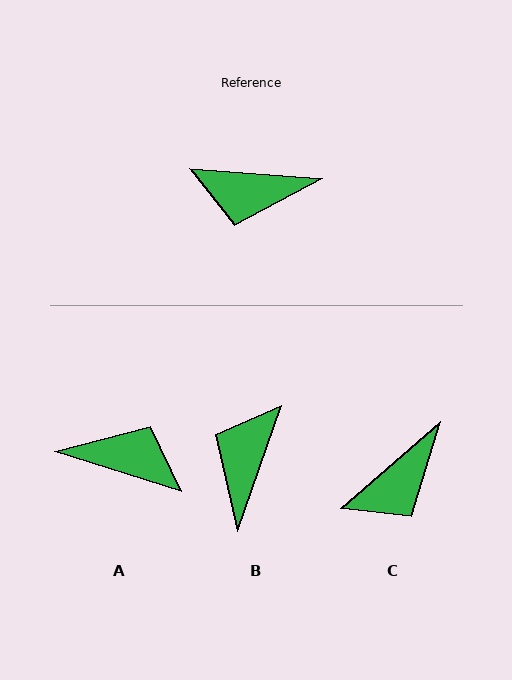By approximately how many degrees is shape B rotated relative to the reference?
Approximately 105 degrees clockwise.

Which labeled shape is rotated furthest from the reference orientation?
A, about 167 degrees away.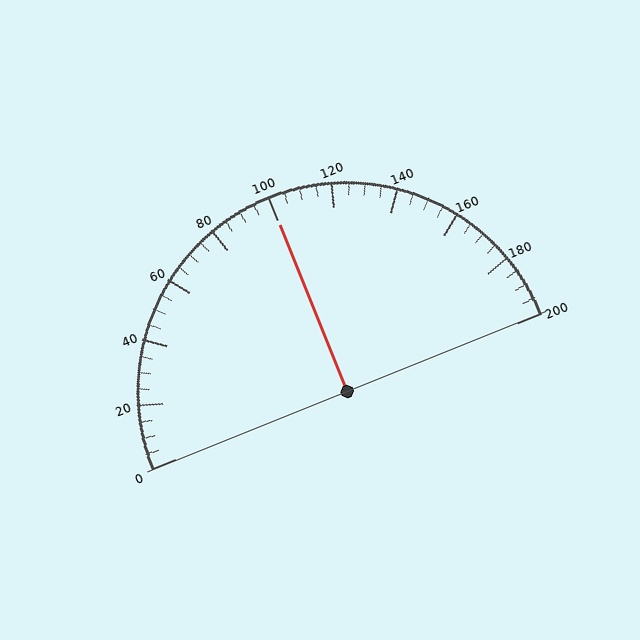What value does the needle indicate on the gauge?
The needle indicates approximately 100.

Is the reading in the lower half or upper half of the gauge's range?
The reading is in the upper half of the range (0 to 200).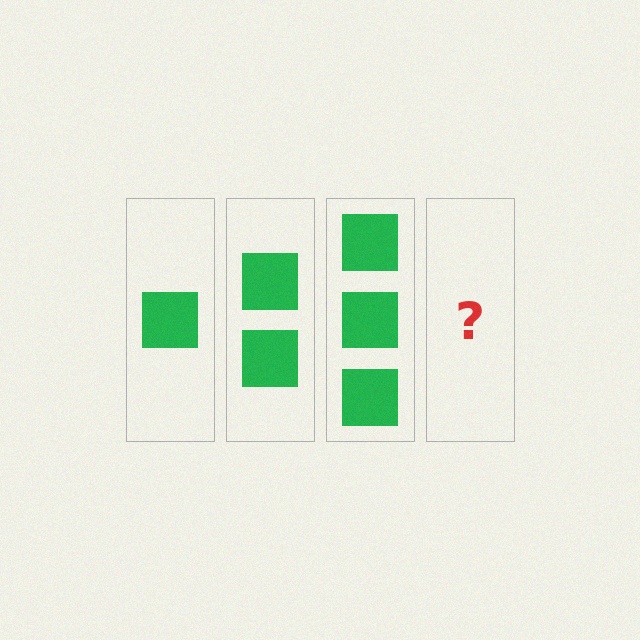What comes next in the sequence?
The next element should be 4 squares.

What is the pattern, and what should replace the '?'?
The pattern is that each step adds one more square. The '?' should be 4 squares.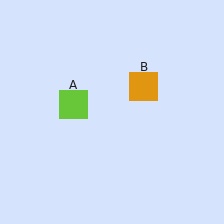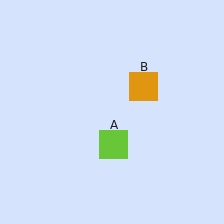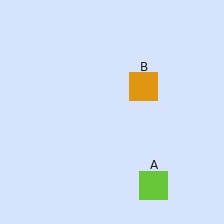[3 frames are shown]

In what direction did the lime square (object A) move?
The lime square (object A) moved down and to the right.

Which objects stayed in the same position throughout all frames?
Orange square (object B) remained stationary.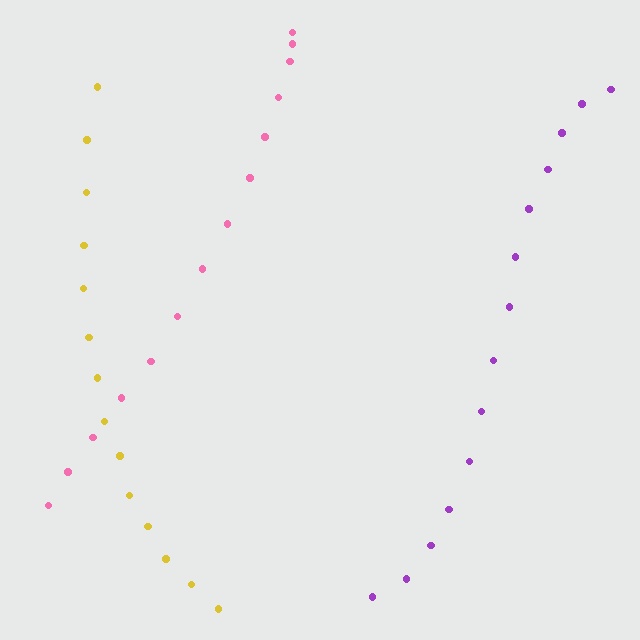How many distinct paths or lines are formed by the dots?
There are 3 distinct paths.